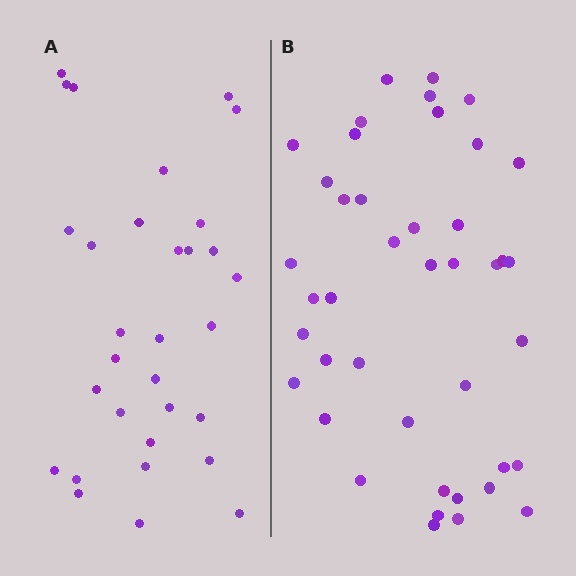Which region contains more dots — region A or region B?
Region B (the right region) has more dots.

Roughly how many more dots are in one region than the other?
Region B has roughly 12 or so more dots than region A.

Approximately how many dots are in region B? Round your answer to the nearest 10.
About 40 dots. (The exact count is 42, which rounds to 40.)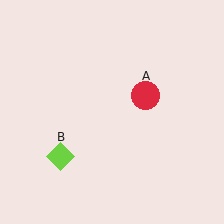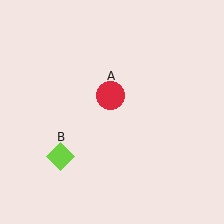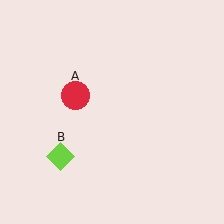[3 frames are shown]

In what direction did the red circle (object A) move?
The red circle (object A) moved left.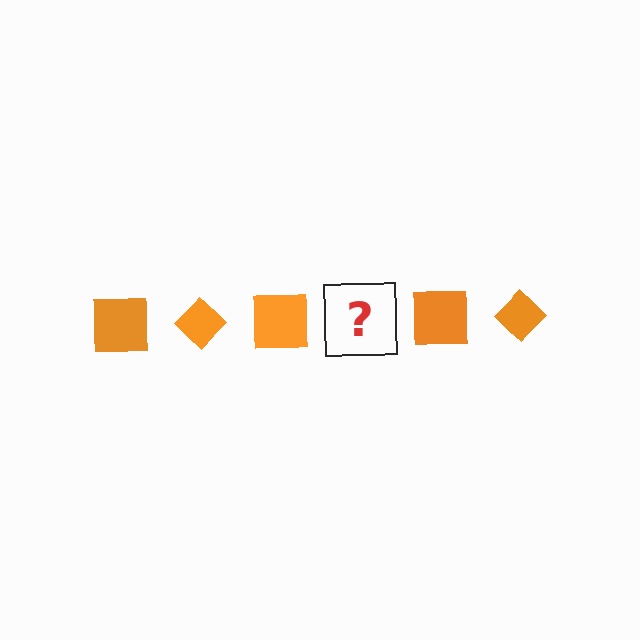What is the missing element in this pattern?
The missing element is an orange diamond.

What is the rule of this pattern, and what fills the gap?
The rule is that the pattern cycles through square, diamond shapes in orange. The gap should be filled with an orange diamond.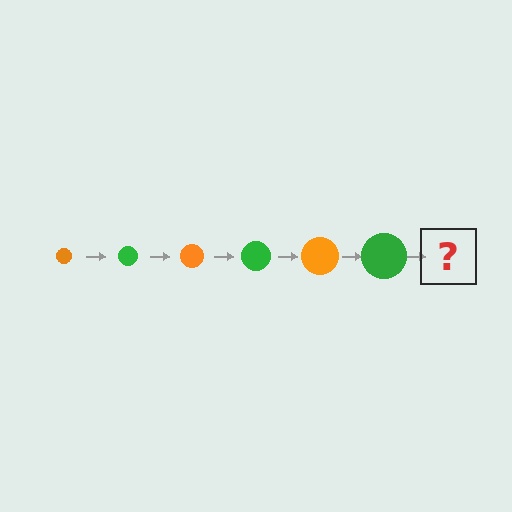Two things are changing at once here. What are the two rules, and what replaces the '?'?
The two rules are that the circle grows larger each step and the color cycles through orange and green. The '?' should be an orange circle, larger than the previous one.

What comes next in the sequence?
The next element should be an orange circle, larger than the previous one.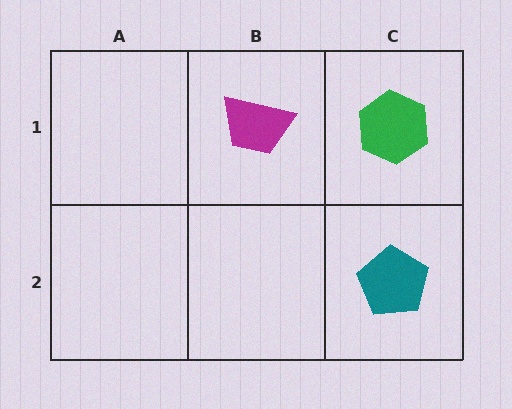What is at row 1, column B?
A magenta trapezoid.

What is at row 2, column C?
A teal pentagon.